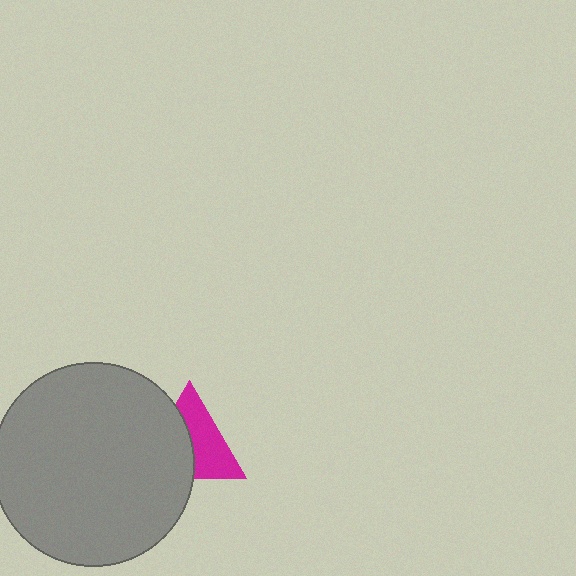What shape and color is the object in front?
The object in front is a gray circle.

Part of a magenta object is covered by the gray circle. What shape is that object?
It is a triangle.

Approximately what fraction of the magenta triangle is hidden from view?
Roughly 48% of the magenta triangle is hidden behind the gray circle.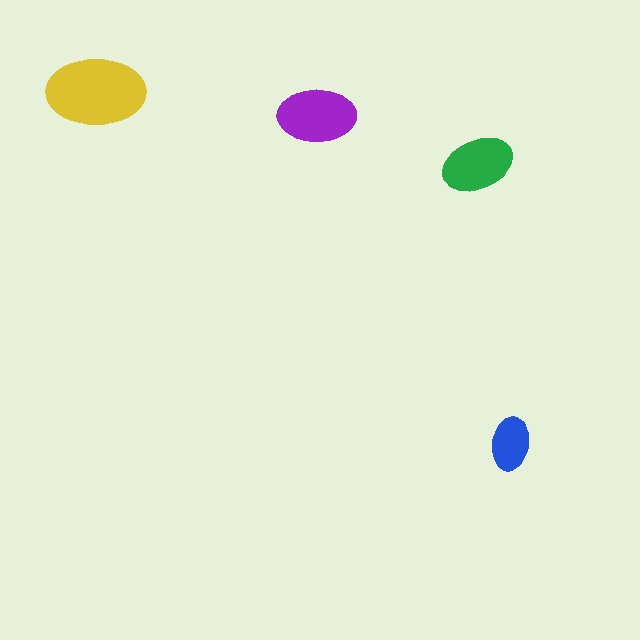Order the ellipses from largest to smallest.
the yellow one, the purple one, the green one, the blue one.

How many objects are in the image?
There are 4 objects in the image.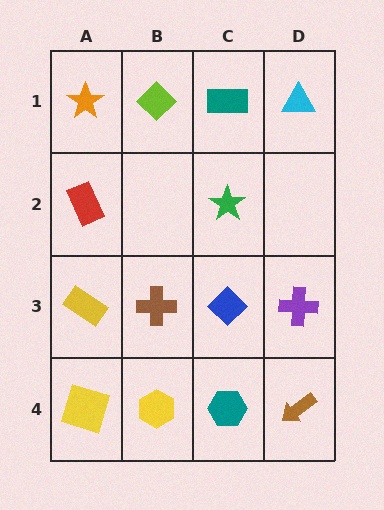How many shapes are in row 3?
4 shapes.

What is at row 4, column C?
A teal hexagon.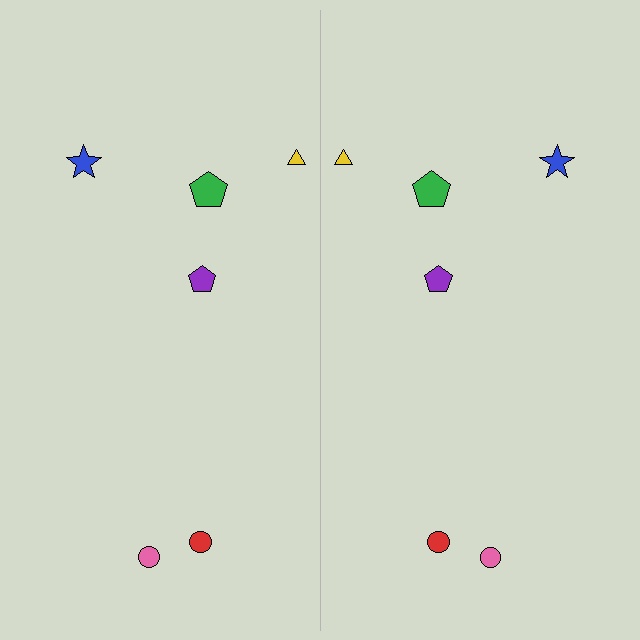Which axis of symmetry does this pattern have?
The pattern has a vertical axis of symmetry running through the center of the image.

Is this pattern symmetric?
Yes, this pattern has bilateral (reflection) symmetry.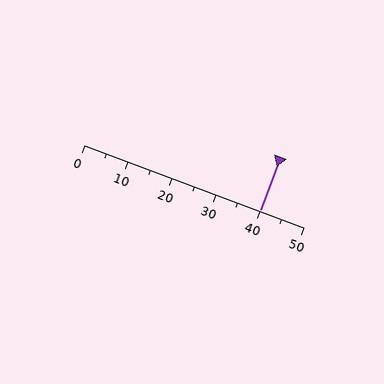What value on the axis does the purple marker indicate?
The marker indicates approximately 40.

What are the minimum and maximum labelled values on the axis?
The axis runs from 0 to 50.